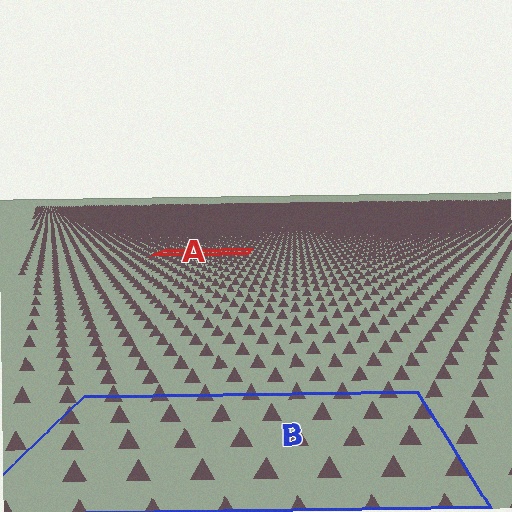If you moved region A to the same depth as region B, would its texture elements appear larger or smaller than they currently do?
They would appear larger. At a closer depth, the same texture elements are projected at a bigger on-screen size.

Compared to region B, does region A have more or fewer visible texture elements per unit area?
Region A has more texture elements per unit area — they are packed more densely because it is farther away.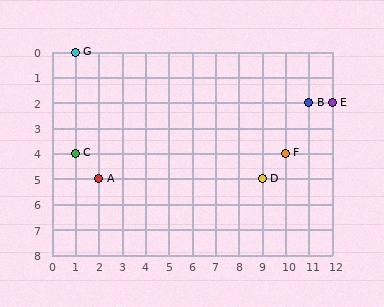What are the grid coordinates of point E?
Point E is at grid coordinates (12, 2).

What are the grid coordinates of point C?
Point C is at grid coordinates (1, 4).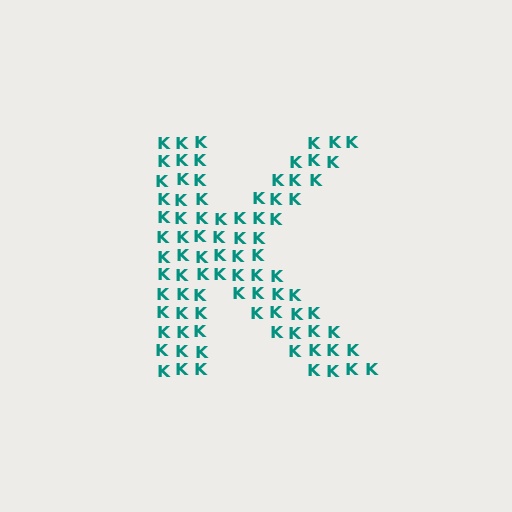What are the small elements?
The small elements are letter K's.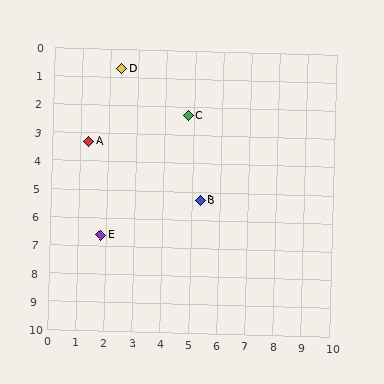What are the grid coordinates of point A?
Point A is at approximately (1.3, 3.3).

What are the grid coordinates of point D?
Point D is at approximately (2.4, 0.7).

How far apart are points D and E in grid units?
Points D and E are about 5.9 grid units apart.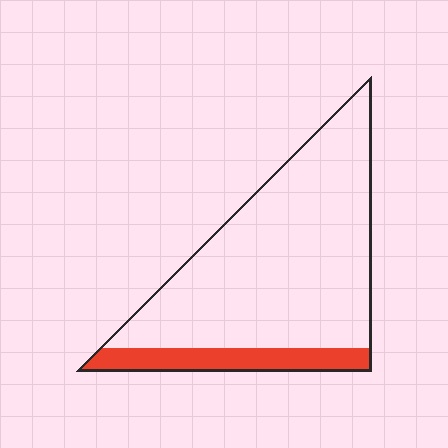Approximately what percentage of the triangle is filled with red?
Approximately 15%.